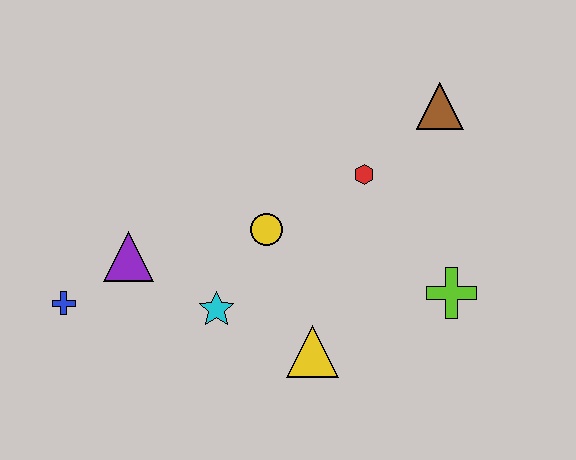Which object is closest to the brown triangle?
The red hexagon is closest to the brown triangle.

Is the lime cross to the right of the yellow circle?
Yes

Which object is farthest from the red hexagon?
The blue cross is farthest from the red hexagon.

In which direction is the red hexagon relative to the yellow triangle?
The red hexagon is above the yellow triangle.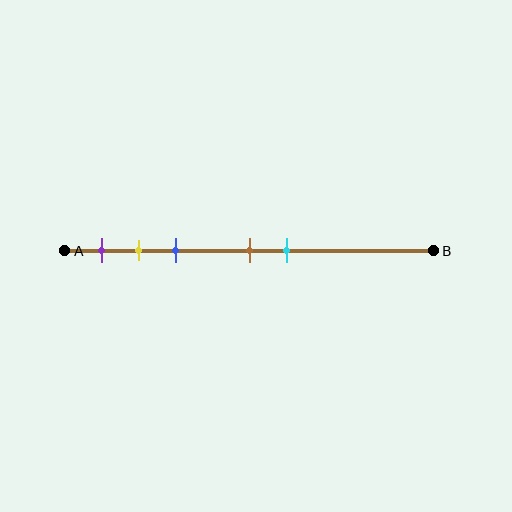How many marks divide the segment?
There are 5 marks dividing the segment.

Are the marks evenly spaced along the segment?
No, the marks are not evenly spaced.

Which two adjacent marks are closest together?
The yellow and blue marks are the closest adjacent pair.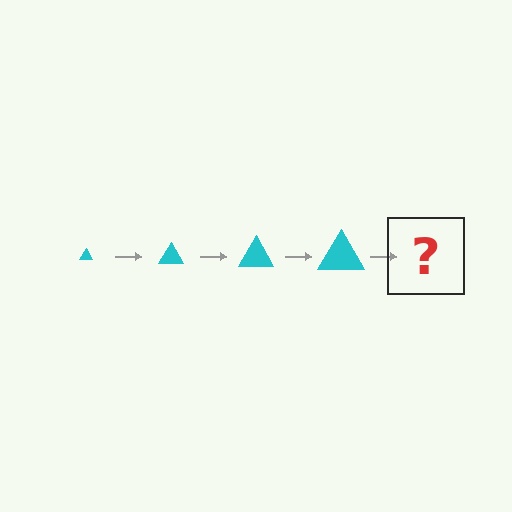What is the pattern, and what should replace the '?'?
The pattern is that the triangle gets progressively larger each step. The '?' should be a cyan triangle, larger than the previous one.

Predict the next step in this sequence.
The next step is a cyan triangle, larger than the previous one.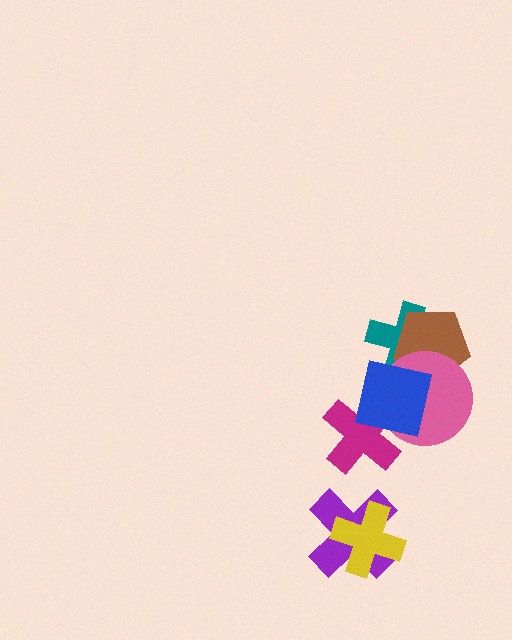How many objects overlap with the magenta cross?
2 objects overlap with the magenta cross.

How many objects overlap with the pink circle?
4 objects overlap with the pink circle.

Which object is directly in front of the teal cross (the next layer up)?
The brown pentagon is directly in front of the teal cross.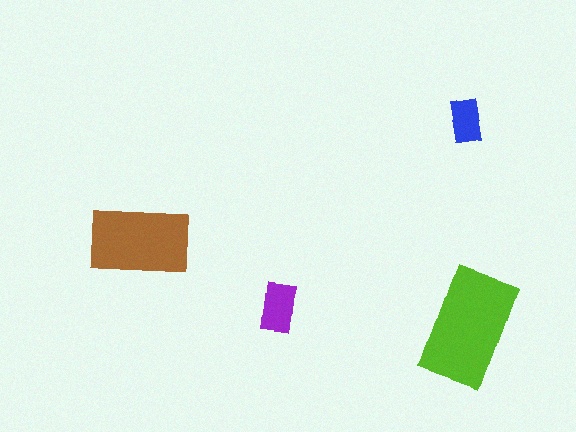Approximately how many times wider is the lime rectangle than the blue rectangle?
About 2.5 times wider.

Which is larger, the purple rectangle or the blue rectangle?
The purple one.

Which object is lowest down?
The lime rectangle is bottommost.